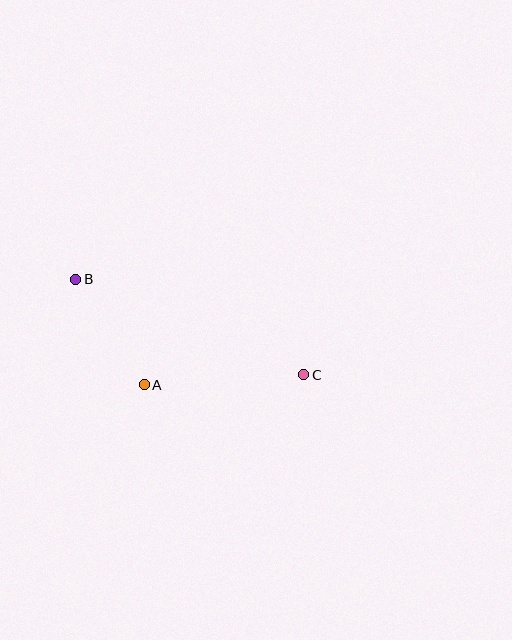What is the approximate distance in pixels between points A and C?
The distance between A and C is approximately 160 pixels.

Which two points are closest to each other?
Points A and B are closest to each other.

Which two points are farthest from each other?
Points B and C are farthest from each other.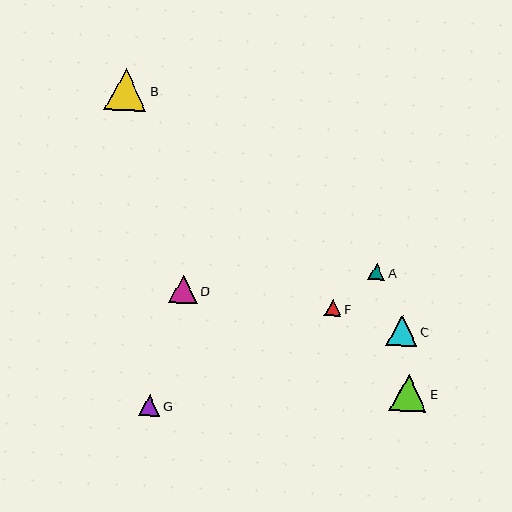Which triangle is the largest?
Triangle B is the largest with a size of approximately 42 pixels.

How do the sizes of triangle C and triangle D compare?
Triangle C and triangle D are approximately the same size.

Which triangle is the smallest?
Triangle F is the smallest with a size of approximately 17 pixels.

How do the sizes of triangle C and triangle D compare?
Triangle C and triangle D are approximately the same size.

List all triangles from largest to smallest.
From largest to smallest: B, E, C, D, G, A, F.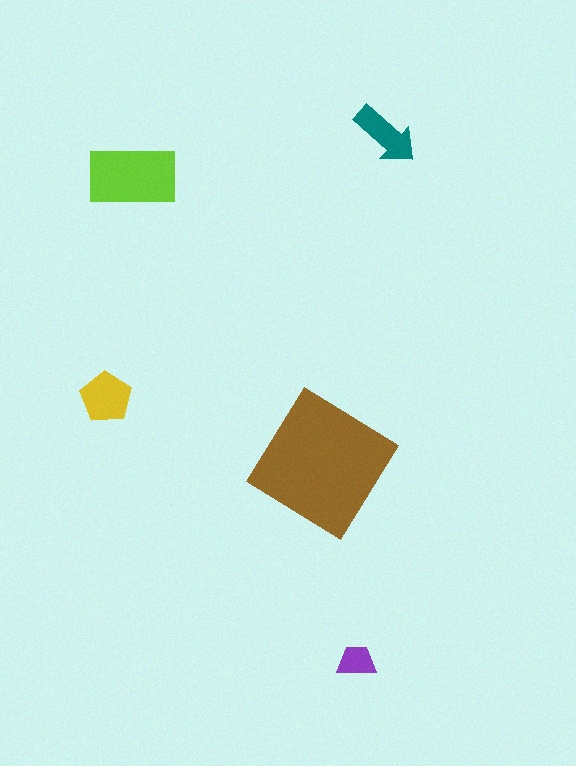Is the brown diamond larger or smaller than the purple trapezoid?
Larger.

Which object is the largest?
The brown diamond.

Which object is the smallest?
The purple trapezoid.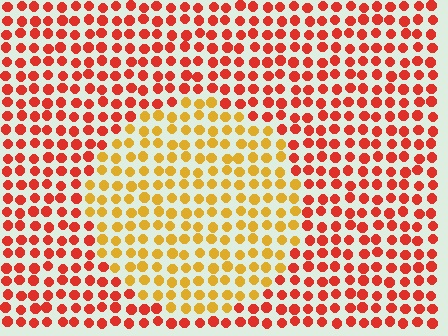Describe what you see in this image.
The image is filled with small red elements in a uniform arrangement. A circle-shaped region is visible where the elements are tinted to a slightly different hue, forming a subtle color boundary.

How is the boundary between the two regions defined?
The boundary is defined purely by a slight shift in hue (about 41 degrees). Spacing, size, and orientation are identical on both sides.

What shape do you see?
I see a circle.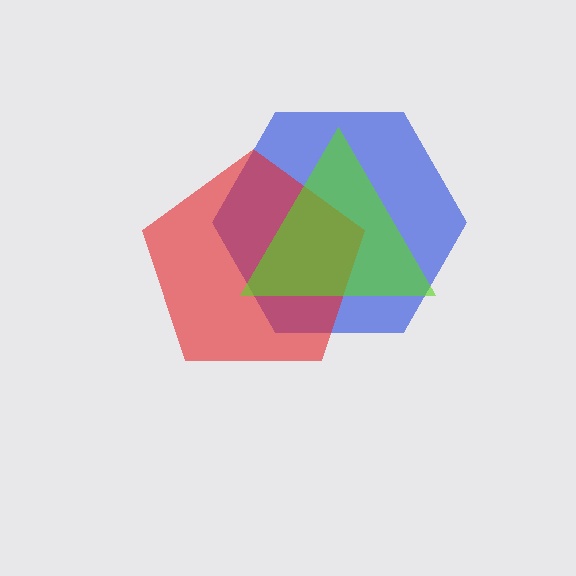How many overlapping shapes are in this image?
There are 3 overlapping shapes in the image.